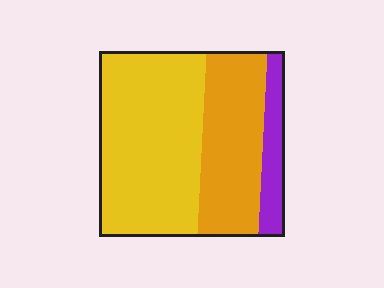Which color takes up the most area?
Yellow, at roughly 55%.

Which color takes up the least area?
Purple, at roughly 10%.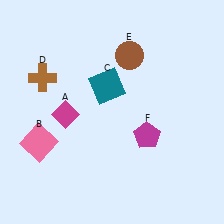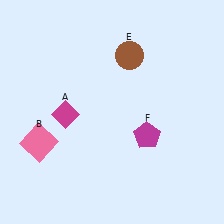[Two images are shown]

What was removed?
The teal square (C), the brown cross (D) were removed in Image 2.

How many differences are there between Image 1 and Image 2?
There are 2 differences between the two images.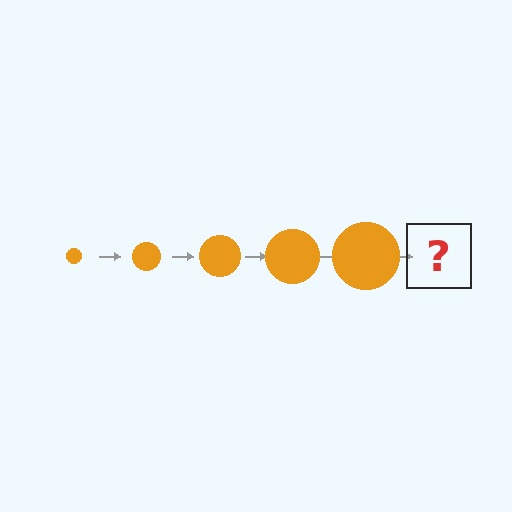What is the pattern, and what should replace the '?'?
The pattern is that the circle gets progressively larger each step. The '?' should be an orange circle, larger than the previous one.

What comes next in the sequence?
The next element should be an orange circle, larger than the previous one.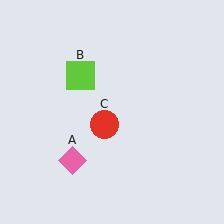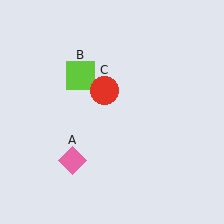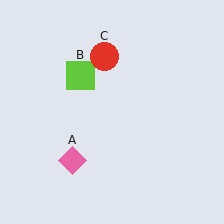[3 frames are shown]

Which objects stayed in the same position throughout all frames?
Pink diamond (object A) and lime square (object B) remained stationary.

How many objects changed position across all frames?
1 object changed position: red circle (object C).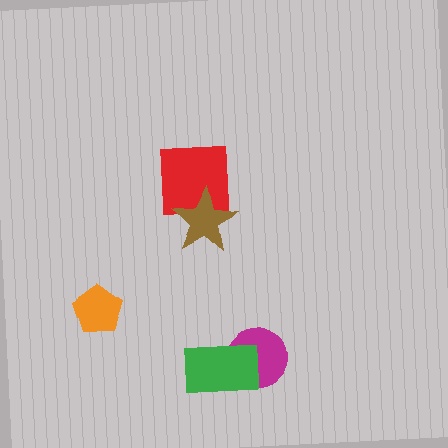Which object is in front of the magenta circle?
The green rectangle is in front of the magenta circle.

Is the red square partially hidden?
Yes, it is partially covered by another shape.